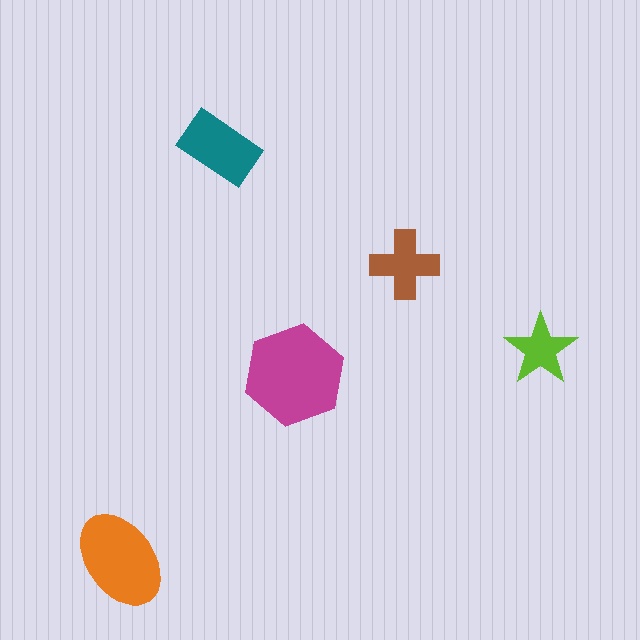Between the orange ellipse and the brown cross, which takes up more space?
The orange ellipse.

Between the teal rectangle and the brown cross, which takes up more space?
The teal rectangle.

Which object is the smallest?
The lime star.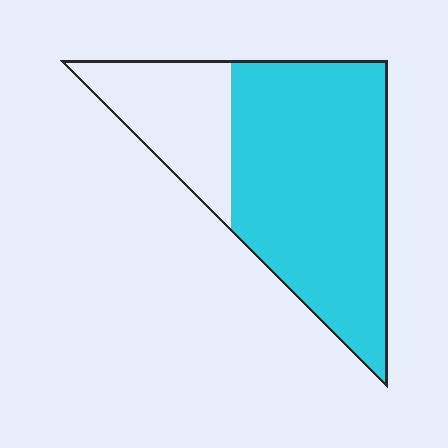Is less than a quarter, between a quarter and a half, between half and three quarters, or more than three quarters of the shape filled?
Between half and three quarters.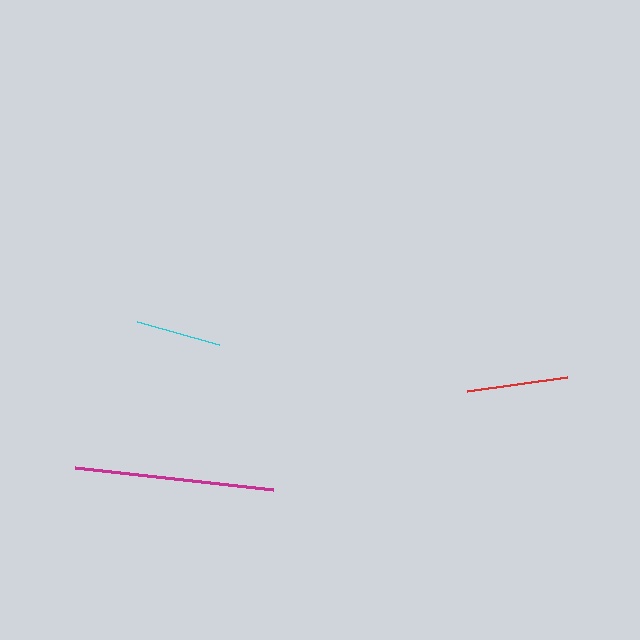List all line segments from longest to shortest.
From longest to shortest: magenta, red, cyan.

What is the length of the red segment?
The red segment is approximately 100 pixels long.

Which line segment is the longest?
The magenta line is the longest at approximately 200 pixels.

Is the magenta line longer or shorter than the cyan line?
The magenta line is longer than the cyan line.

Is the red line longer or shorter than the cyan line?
The red line is longer than the cyan line.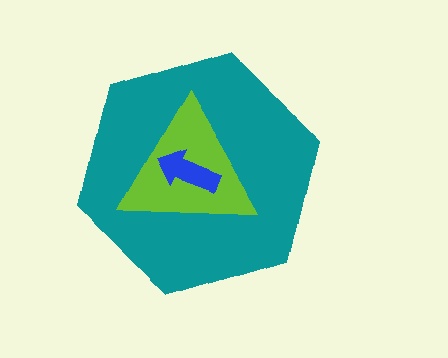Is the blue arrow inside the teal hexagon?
Yes.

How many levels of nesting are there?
3.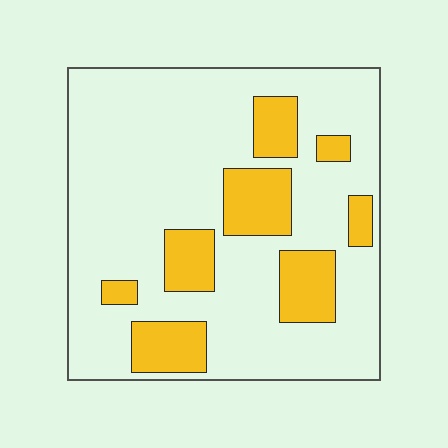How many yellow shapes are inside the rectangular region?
8.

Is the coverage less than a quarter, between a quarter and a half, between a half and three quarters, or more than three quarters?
Less than a quarter.